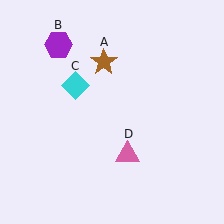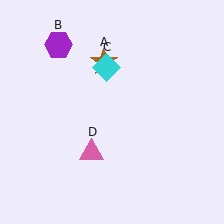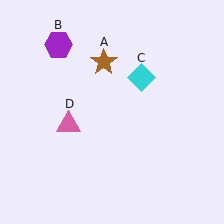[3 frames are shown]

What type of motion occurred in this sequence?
The cyan diamond (object C), pink triangle (object D) rotated clockwise around the center of the scene.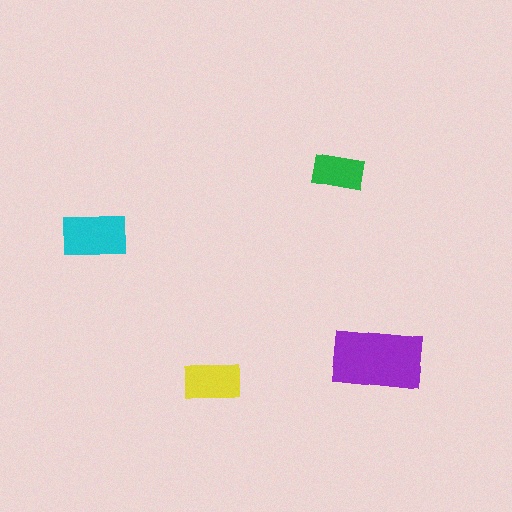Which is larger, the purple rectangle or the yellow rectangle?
The purple one.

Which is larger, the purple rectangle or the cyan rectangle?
The purple one.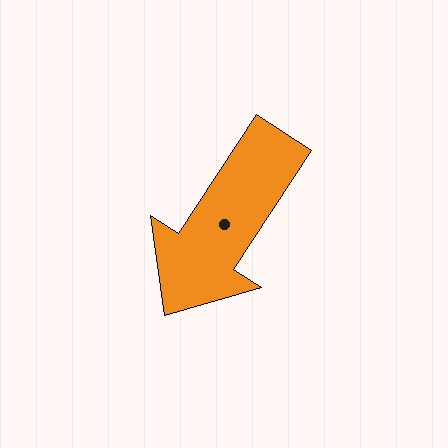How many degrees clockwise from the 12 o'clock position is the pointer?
Approximately 213 degrees.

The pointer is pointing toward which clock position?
Roughly 7 o'clock.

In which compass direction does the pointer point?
Southwest.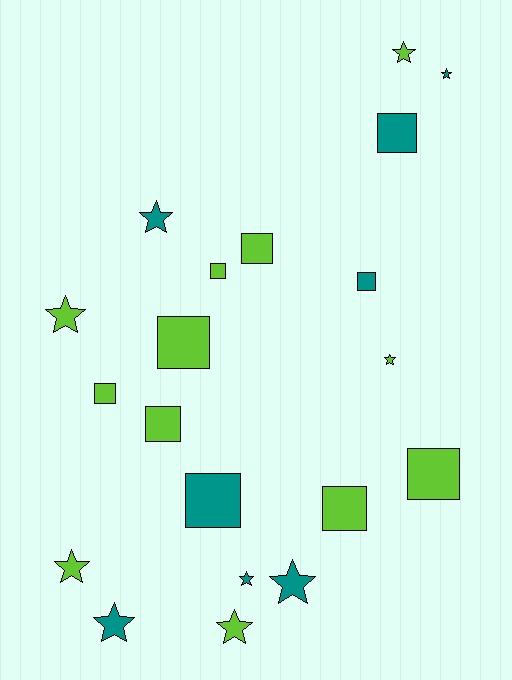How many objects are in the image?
There are 20 objects.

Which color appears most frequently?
Lime, with 12 objects.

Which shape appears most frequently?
Star, with 10 objects.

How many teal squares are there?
There are 3 teal squares.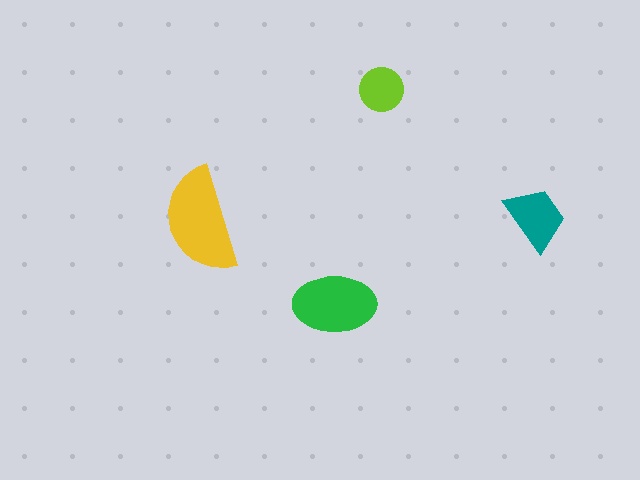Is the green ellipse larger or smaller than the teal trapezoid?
Larger.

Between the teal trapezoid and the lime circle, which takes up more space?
The teal trapezoid.